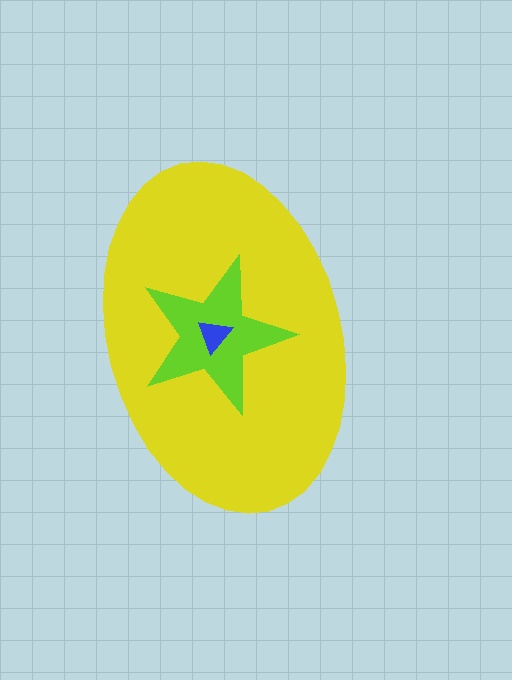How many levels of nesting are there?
3.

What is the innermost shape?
The blue triangle.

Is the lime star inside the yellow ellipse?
Yes.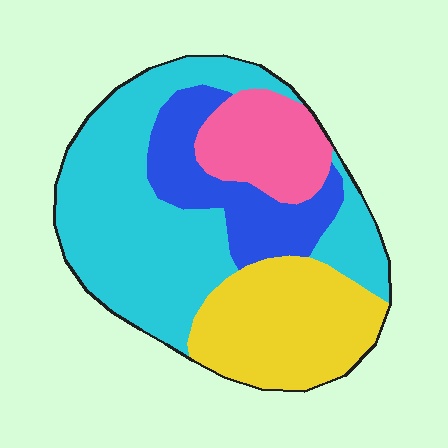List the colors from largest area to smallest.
From largest to smallest: cyan, yellow, blue, pink.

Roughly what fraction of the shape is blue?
Blue takes up between a sixth and a third of the shape.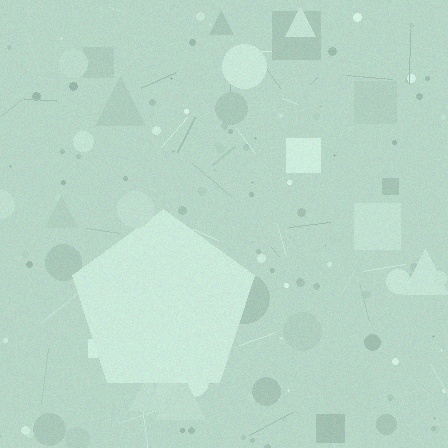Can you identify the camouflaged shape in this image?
The camouflaged shape is a pentagon.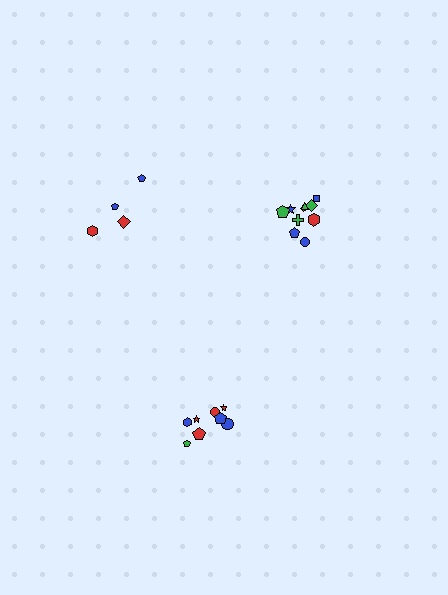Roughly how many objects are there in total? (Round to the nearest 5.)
Roughly 20 objects in total.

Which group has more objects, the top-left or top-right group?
The top-right group.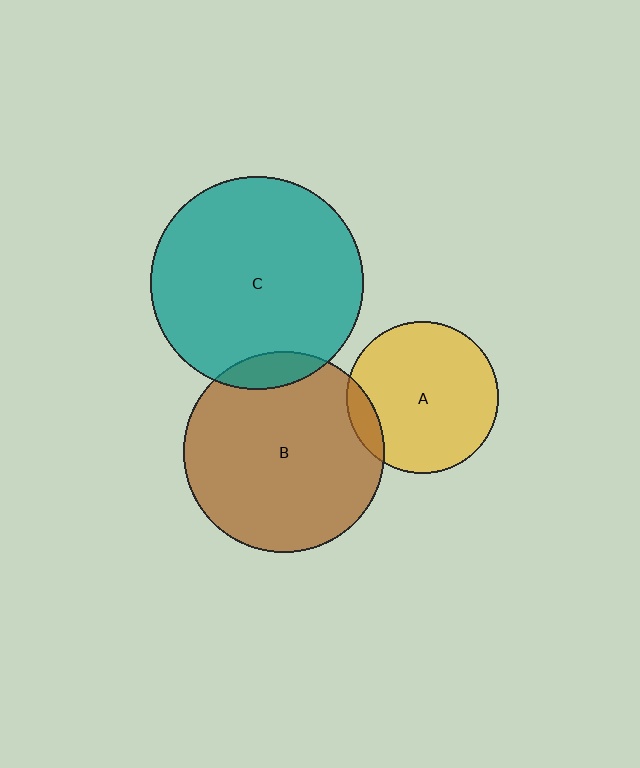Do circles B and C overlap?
Yes.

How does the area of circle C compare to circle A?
Approximately 2.0 times.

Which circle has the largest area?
Circle C (teal).